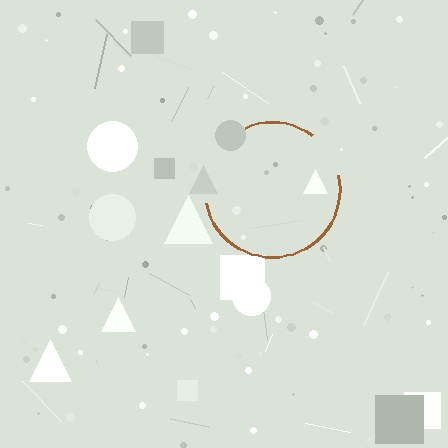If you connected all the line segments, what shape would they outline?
They would outline a circle.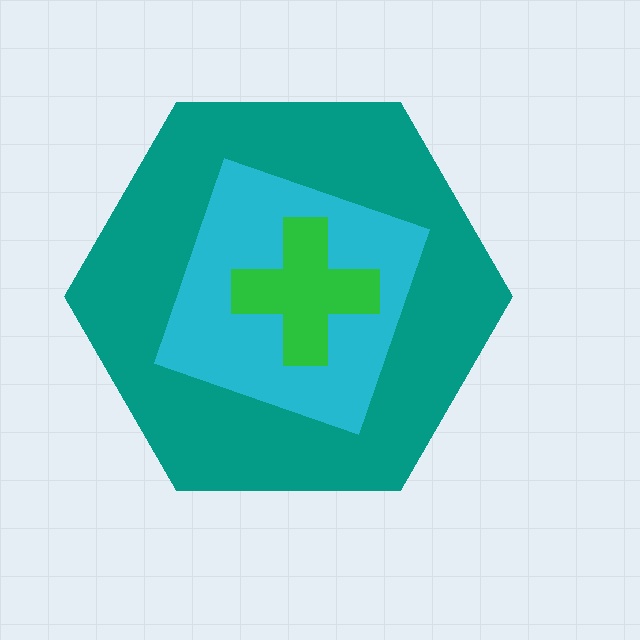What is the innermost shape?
The green cross.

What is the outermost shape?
The teal hexagon.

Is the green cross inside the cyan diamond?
Yes.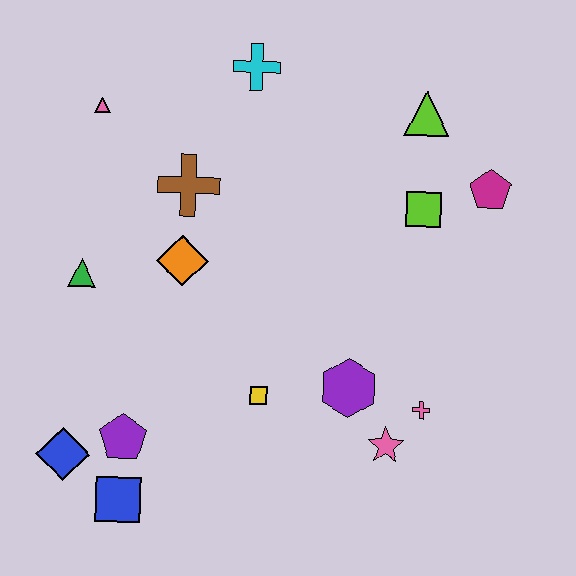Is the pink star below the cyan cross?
Yes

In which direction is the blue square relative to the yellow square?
The blue square is to the left of the yellow square.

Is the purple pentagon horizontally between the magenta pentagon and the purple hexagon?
No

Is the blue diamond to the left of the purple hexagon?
Yes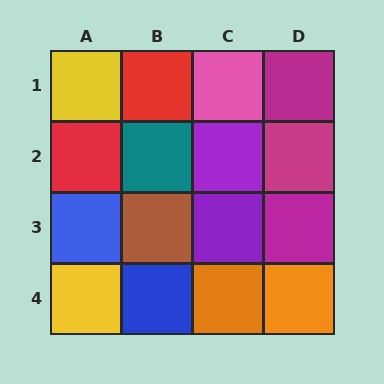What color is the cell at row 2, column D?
Magenta.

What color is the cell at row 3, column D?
Magenta.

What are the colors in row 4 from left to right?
Yellow, blue, orange, orange.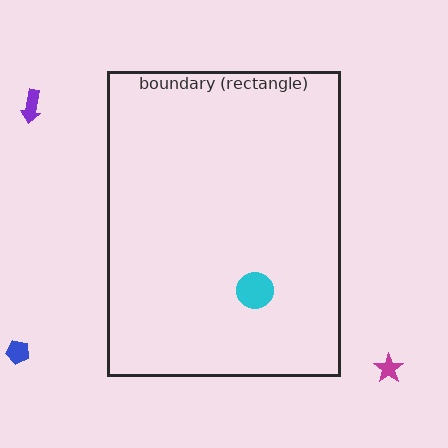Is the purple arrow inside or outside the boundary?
Outside.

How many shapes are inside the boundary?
1 inside, 3 outside.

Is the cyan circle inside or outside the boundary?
Inside.